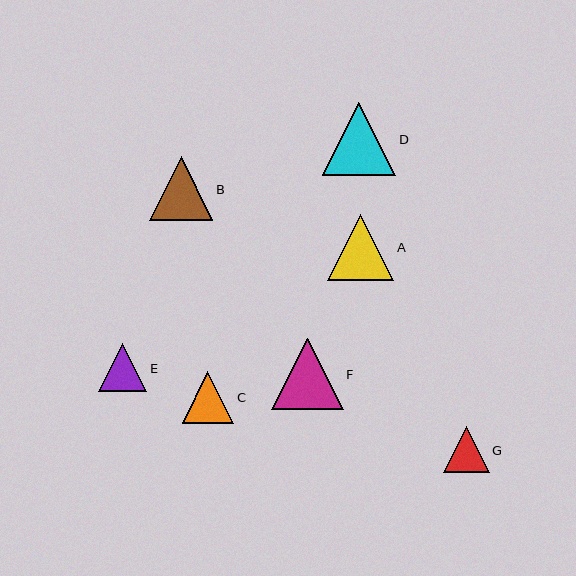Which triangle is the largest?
Triangle D is the largest with a size of approximately 73 pixels.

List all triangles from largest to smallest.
From largest to smallest: D, F, A, B, C, E, G.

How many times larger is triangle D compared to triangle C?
Triangle D is approximately 1.4 times the size of triangle C.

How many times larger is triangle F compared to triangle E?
Triangle F is approximately 1.5 times the size of triangle E.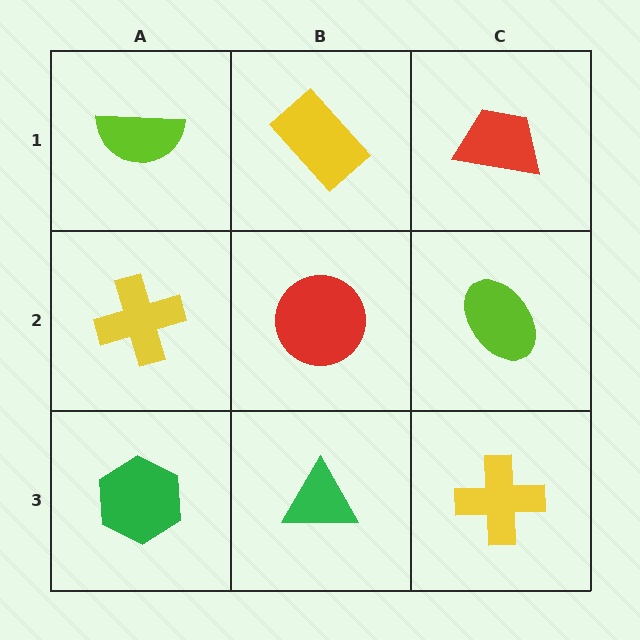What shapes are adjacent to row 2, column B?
A yellow rectangle (row 1, column B), a green triangle (row 3, column B), a yellow cross (row 2, column A), a lime ellipse (row 2, column C).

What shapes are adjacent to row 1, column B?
A red circle (row 2, column B), a lime semicircle (row 1, column A), a red trapezoid (row 1, column C).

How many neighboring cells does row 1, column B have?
3.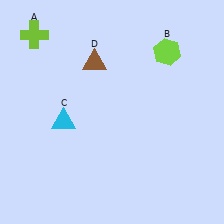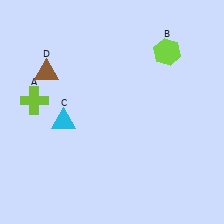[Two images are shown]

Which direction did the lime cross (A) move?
The lime cross (A) moved down.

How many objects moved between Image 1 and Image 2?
2 objects moved between the two images.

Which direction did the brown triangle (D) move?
The brown triangle (D) moved left.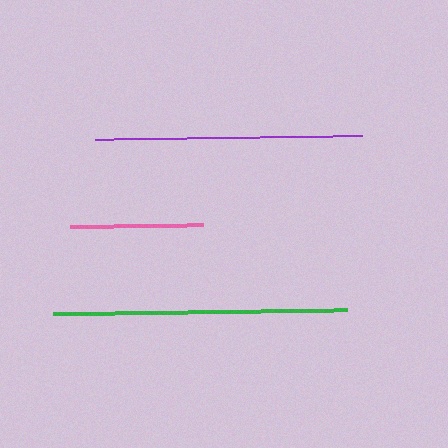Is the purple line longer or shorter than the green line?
The green line is longer than the purple line.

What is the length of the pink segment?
The pink segment is approximately 133 pixels long.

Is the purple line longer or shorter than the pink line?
The purple line is longer than the pink line.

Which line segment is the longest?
The green line is the longest at approximately 294 pixels.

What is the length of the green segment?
The green segment is approximately 294 pixels long.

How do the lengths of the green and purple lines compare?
The green and purple lines are approximately the same length.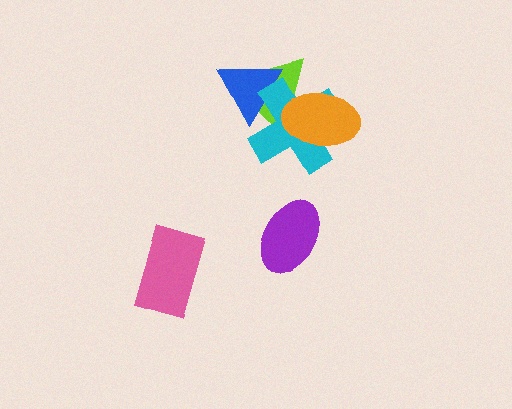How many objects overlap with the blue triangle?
2 objects overlap with the blue triangle.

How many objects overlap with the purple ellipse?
0 objects overlap with the purple ellipse.